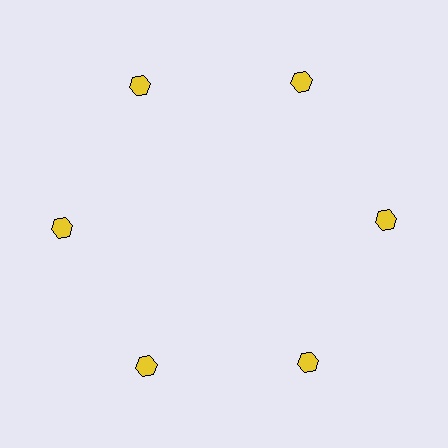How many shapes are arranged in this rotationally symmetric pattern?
There are 6 shapes, arranged in 6 groups of 1.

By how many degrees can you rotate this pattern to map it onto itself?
The pattern maps onto itself every 60 degrees of rotation.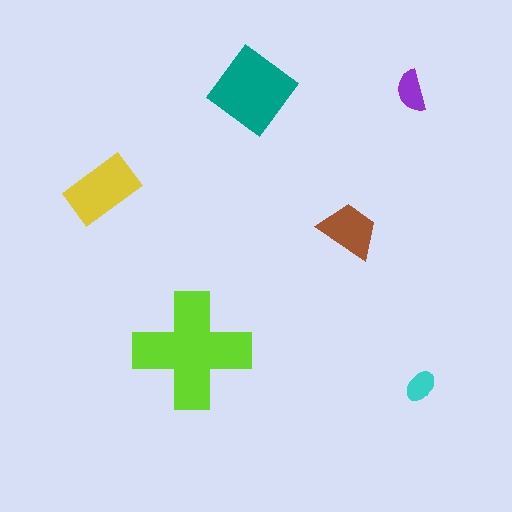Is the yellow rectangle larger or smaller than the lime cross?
Smaller.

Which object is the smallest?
The cyan ellipse.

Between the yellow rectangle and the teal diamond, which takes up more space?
The teal diamond.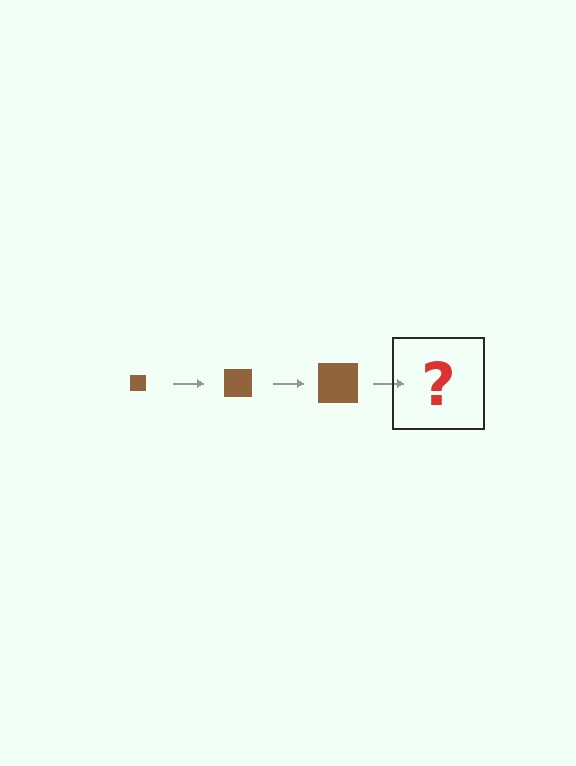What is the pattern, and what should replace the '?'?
The pattern is that the square gets progressively larger each step. The '?' should be a brown square, larger than the previous one.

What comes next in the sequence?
The next element should be a brown square, larger than the previous one.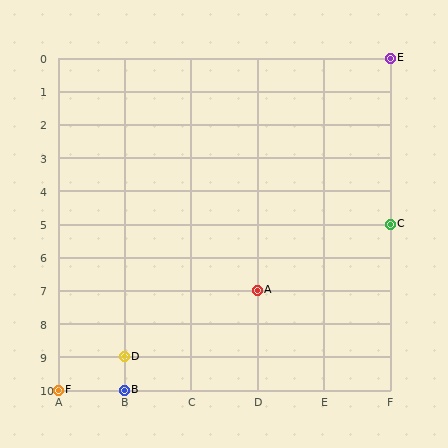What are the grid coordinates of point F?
Point F is at grid coordinates (A, 10).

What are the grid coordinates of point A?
Point A is at grid coordinates (D, 7).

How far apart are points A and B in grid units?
Points A and B are 2 columns and 3 rows apart (about 3.6 grid units diagonally).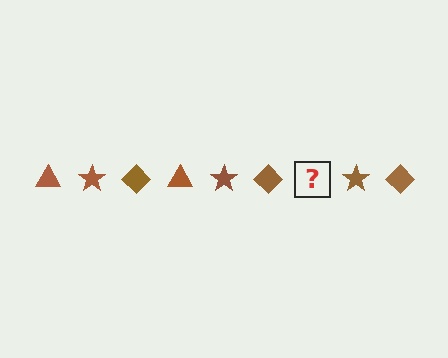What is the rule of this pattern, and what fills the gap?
The rule is that the pattern cycles through triangle, star, diamond shapes in brown. The gap should be filled with a brown triangle.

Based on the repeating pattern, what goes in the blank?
The blank should be a brown triangle.